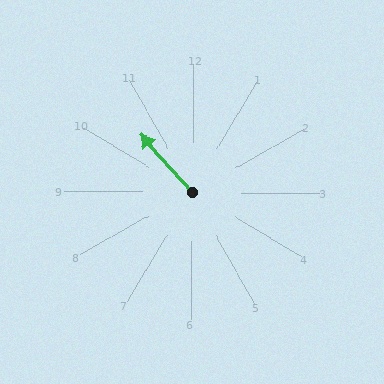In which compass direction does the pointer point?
Northwest.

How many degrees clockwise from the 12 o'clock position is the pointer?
Approximately 317 degrees.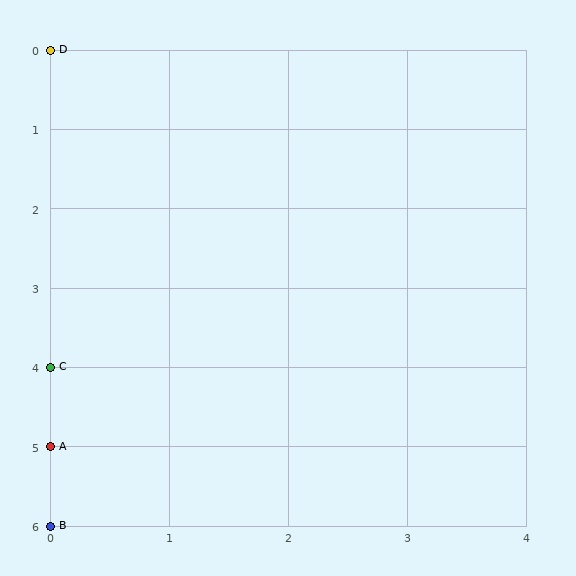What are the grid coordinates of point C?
Point C is at grid coordinates (0, 4).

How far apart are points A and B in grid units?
Points A and B are 1 row apart.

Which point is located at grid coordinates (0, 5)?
Point A is at (0, 5).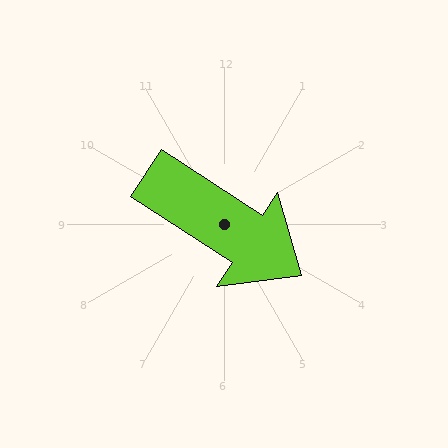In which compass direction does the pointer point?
Southeast.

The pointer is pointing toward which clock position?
Roughly 4 o'clock.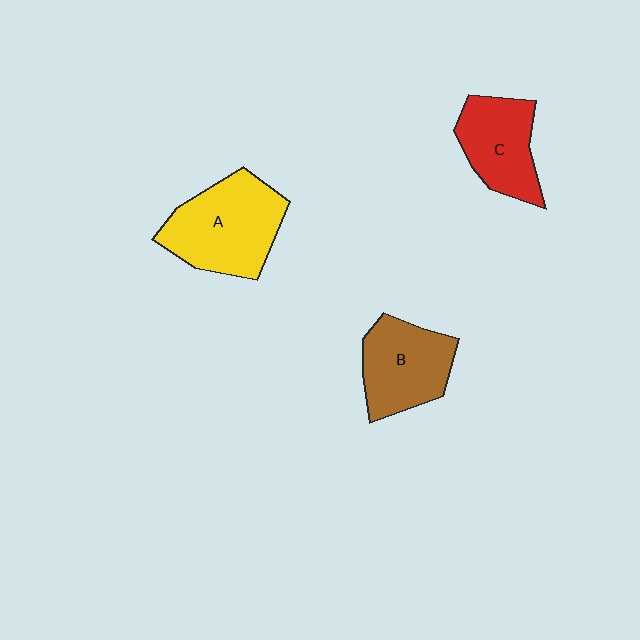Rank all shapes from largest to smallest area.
From largest to smallest: A (yellow), B (brown), C (red).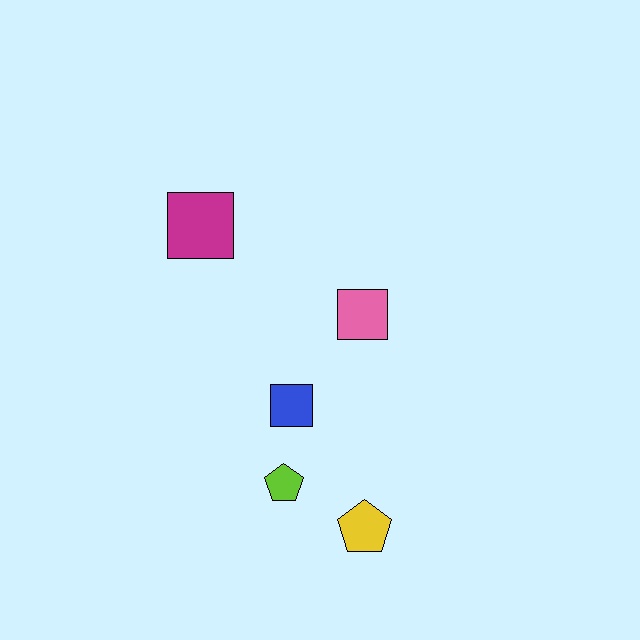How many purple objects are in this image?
There are no purple objects.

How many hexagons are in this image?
There are no hexagons.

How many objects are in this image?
There are 5 objects.